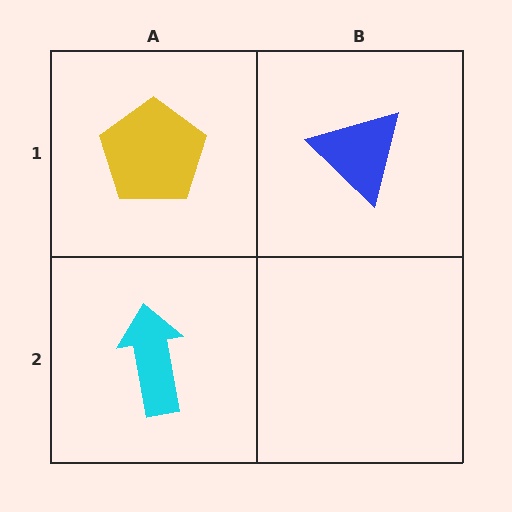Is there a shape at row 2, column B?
No, that cell is empty.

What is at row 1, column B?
A blue triangle.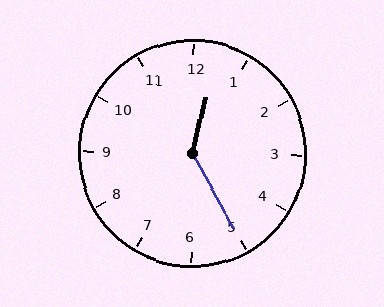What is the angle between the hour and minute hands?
Approximately 138 degrees.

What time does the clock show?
12:25.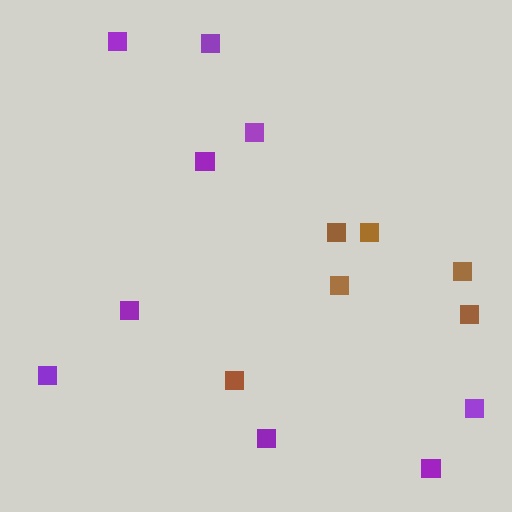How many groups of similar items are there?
There are 2 groups: one group of brown squares (6) and one group of purple squares (9).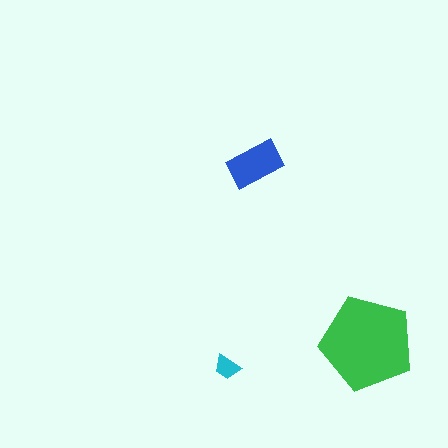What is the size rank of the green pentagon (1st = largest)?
1st.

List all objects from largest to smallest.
The green pentagon, the blue rectangle, the cyan trapezoid.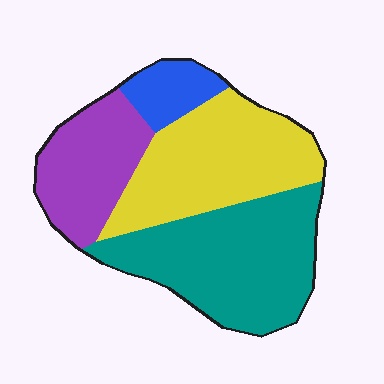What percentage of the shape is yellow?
Yellow covers 33% of the shape.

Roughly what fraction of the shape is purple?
Purple takes up about one fifth (1/5) of the shape.